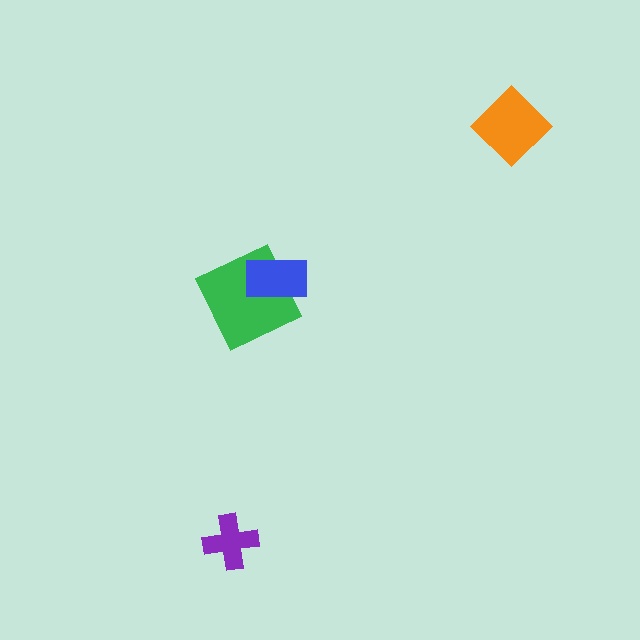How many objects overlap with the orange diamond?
0 objects overlap with the orange diamond.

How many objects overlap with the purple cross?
0 objects overlap with the purple cross.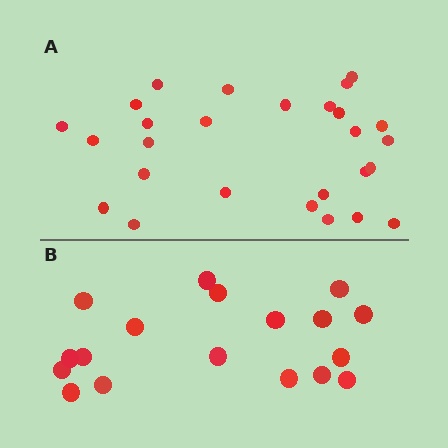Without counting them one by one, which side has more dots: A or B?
Region A (the top region) has more dots.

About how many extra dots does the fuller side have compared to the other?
Region A has roughly 8 or so more dots than region B.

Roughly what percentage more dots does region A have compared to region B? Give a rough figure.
About 50% more.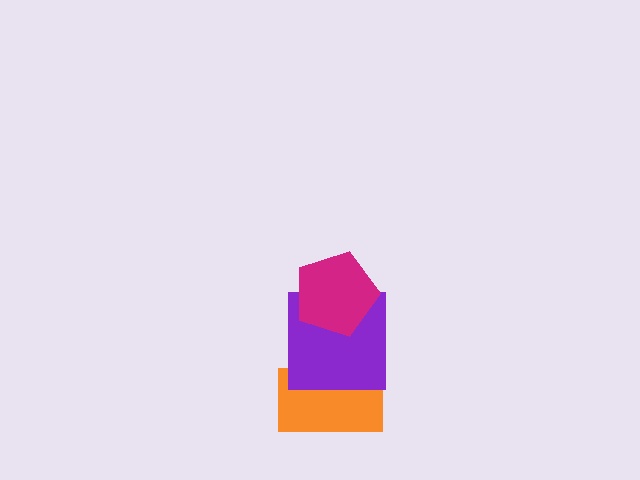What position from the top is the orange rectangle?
The orange rectangle is 3rd from the top.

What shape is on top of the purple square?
The magenta pentagon is on top of the purple square.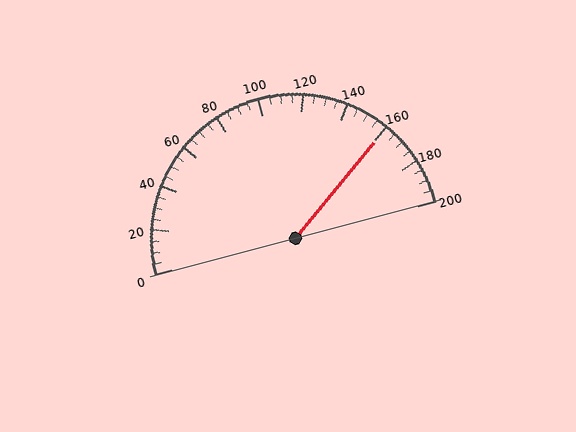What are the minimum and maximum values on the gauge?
The gauge ranges from 0 to 200.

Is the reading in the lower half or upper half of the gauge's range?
The reading is in the upper half of the range (0 to 200).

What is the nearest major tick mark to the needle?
The nearest major tick mark is 160.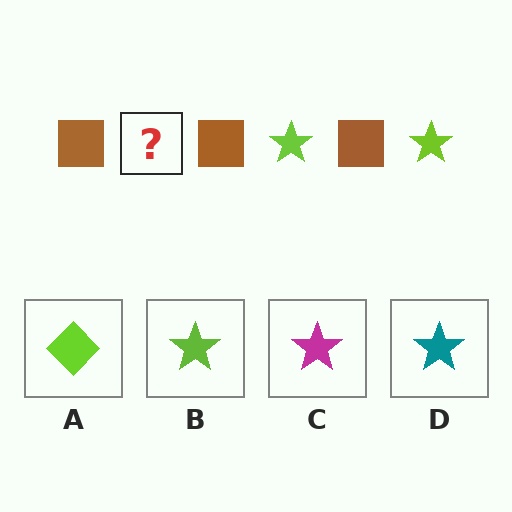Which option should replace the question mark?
Option B.